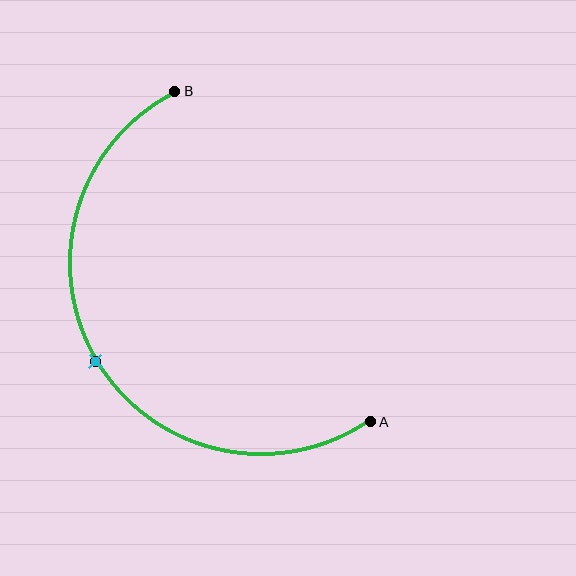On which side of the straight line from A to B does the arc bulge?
The arc bulges to the left of the straight line connecting A and B.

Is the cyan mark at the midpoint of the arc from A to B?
Yes. The cyan mark lies on the arc at equal arc-length from both A and B — it is the arc midpoint.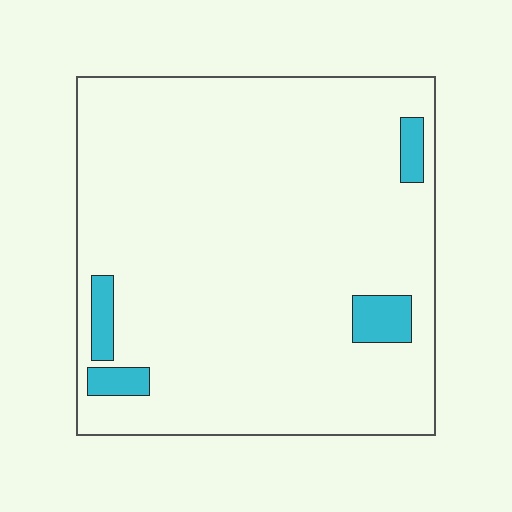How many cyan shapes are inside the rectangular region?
4.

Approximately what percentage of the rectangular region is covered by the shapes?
Approximately 5%.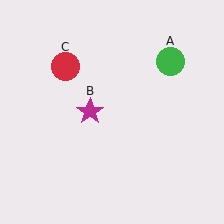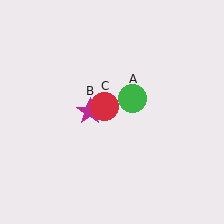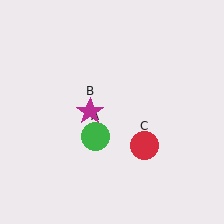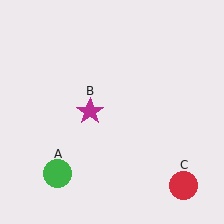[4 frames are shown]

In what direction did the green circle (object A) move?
The green circle (object A) moved down and to the left.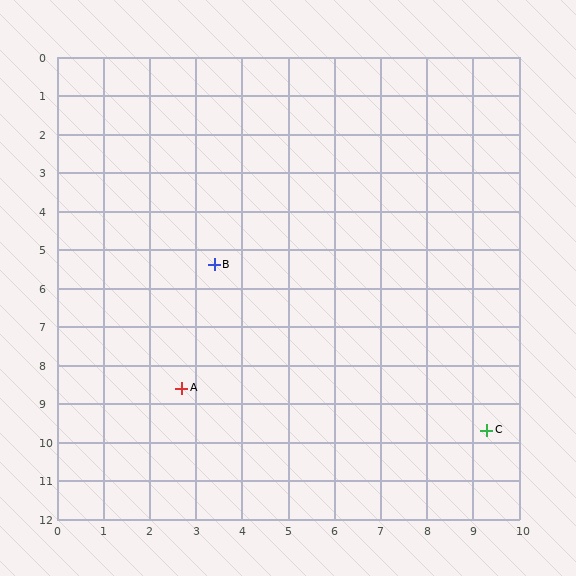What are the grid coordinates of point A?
Point A is at approximately (2.7, 8.6).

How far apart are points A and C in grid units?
Points A and C are about 6.7 grid units apart.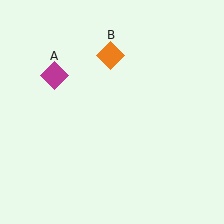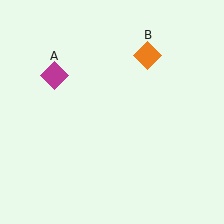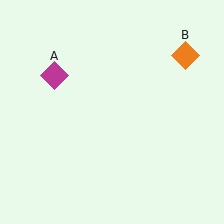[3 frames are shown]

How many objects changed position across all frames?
1 object changed position: orange diamond (object B).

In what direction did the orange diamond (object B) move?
The orange diamond (object B) moved right.